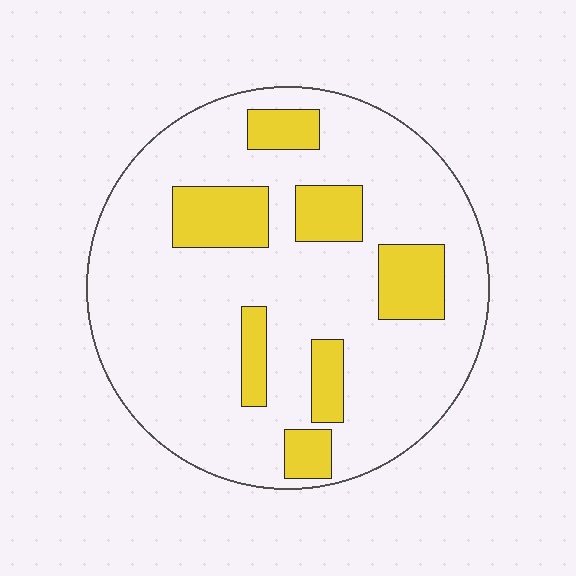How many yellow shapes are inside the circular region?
7.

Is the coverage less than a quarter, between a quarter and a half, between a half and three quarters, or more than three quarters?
Less than a quarter.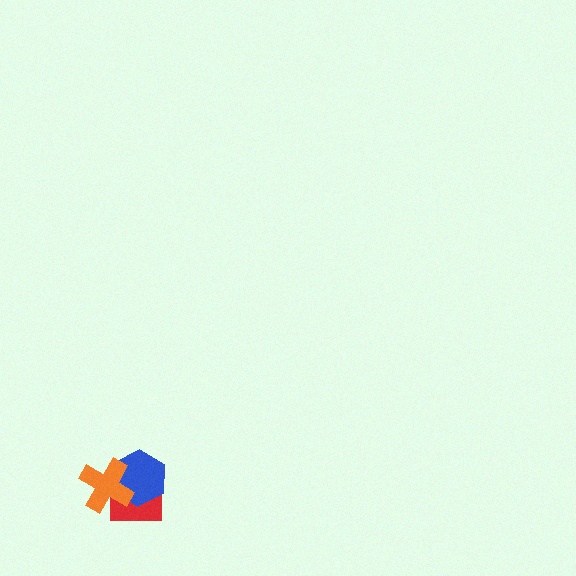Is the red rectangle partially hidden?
Yes, it is partially covered by another shape.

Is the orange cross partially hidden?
No, no other shape covers it.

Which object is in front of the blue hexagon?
The orange cross is in front of the blue hexagon.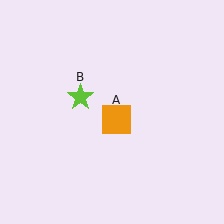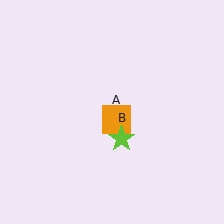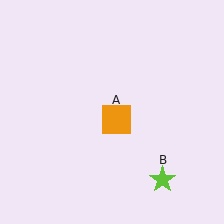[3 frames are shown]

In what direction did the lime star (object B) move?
The lime star (object B) moved down and to the right.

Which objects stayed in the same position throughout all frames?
Orange square (object A) remained stationary.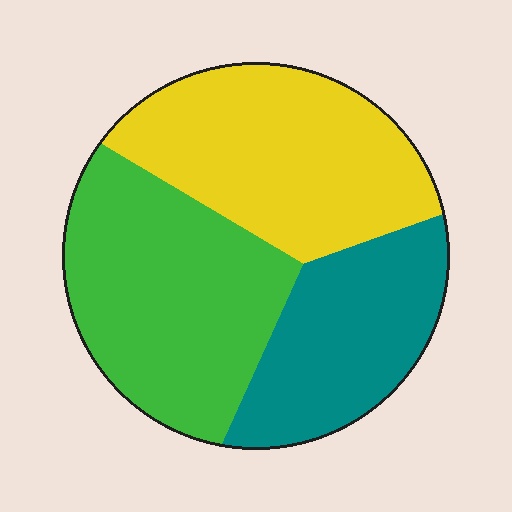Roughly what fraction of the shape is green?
Green covers around 40% of the shape.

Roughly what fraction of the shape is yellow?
Yellow covers about 35% of the shape.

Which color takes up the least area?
Teal, at roughly 25%.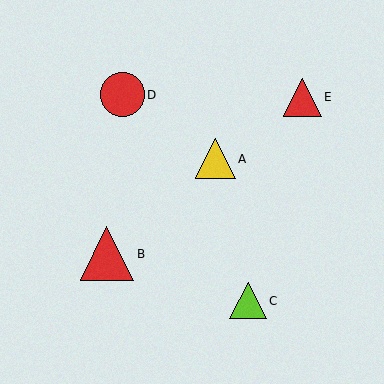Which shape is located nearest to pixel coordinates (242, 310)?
The lime triangle (labeled C) at (248, 301) is nearest to that location.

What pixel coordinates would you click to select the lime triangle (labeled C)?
Click at (248, 301) to select the lime triangle C.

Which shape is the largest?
The red triangle (labeled B) is the largest.